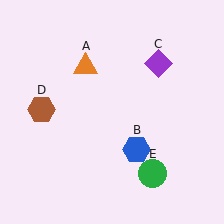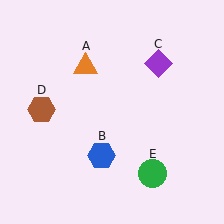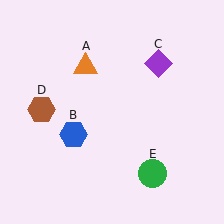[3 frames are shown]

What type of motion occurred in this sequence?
The blue hexagon (object B) rotated clockwise around the center of the scene.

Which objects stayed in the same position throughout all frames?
Orange triangle (object A) and purple diamond (object C) and brown hexagon (object D) and green circle (object E) remained stationary.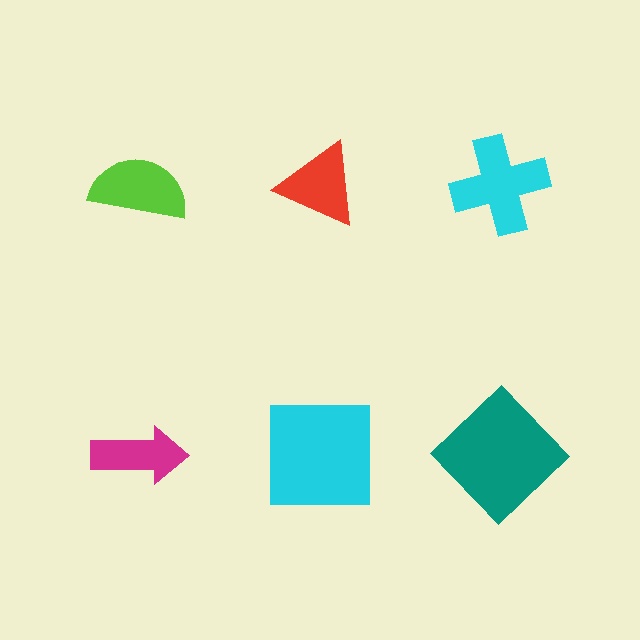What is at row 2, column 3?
A teal diamond.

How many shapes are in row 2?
3 shapes.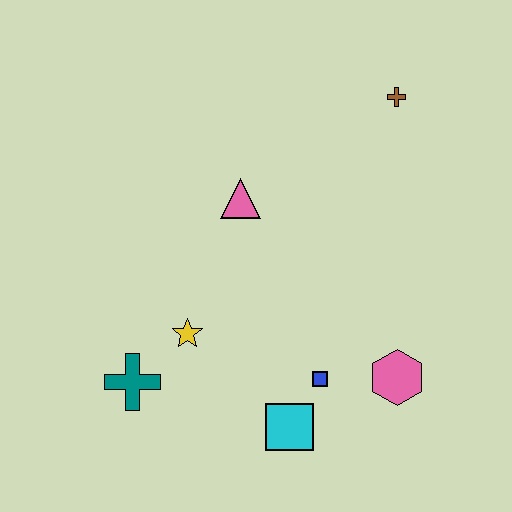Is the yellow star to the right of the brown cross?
No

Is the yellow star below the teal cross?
No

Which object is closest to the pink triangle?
The yellow star is closest to the pink triangle.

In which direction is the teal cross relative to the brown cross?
The teal cross is below the brown cross.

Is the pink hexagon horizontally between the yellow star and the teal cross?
No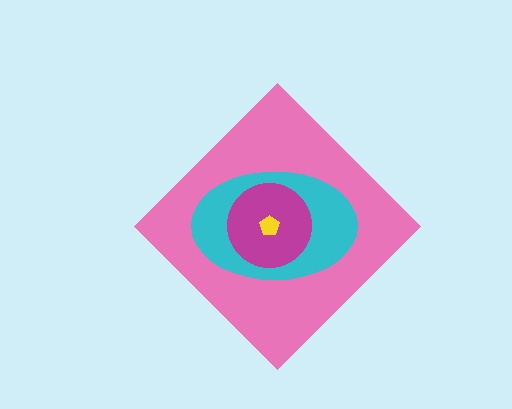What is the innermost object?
The yellow pentagon.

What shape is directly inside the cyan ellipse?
The magenta circle.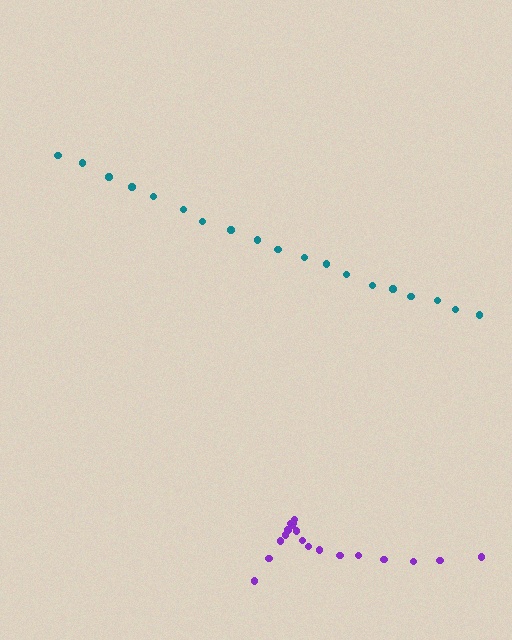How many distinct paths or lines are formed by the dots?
There are 2 distinct paths.